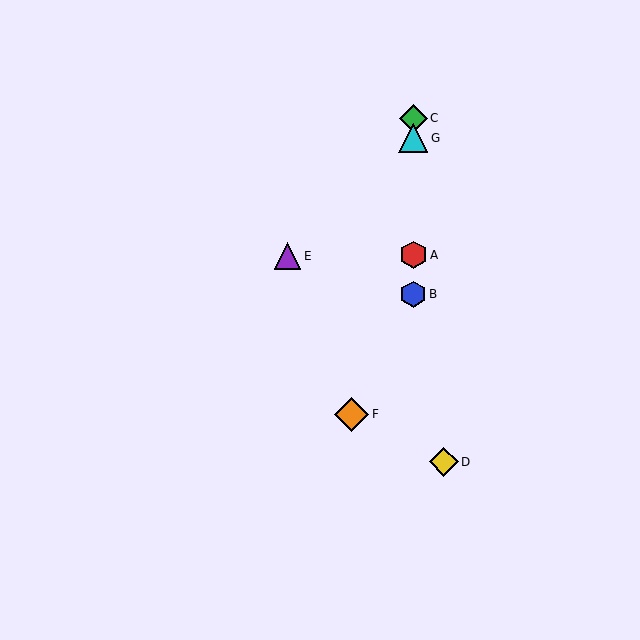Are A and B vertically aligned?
Yes, both are at x≈413.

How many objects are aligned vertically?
4 objects (A, B, C, G) are aligned vertically.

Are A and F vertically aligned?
No, A is at x≈413 and F is at x≈351.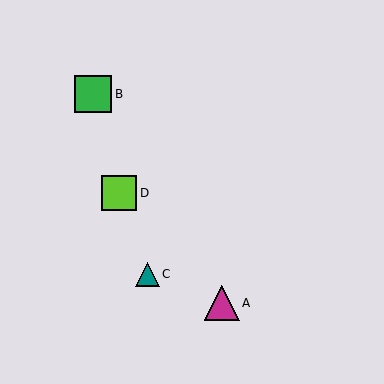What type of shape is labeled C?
Shape C is a teal triangle.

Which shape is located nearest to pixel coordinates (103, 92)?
The green square (labeled B) at (93, 94) is nearest to that location.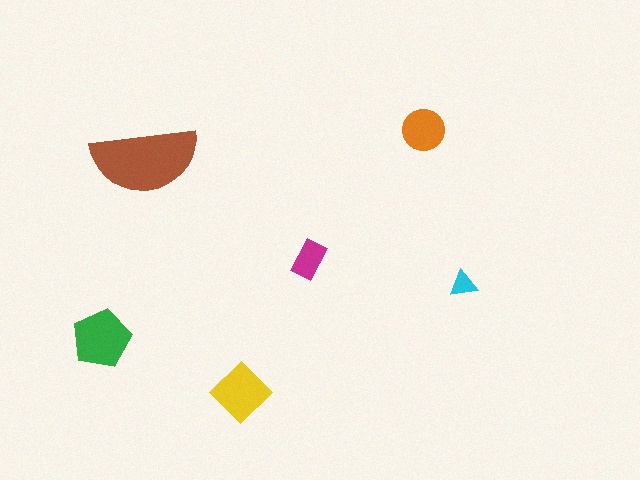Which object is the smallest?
The cyan triangle.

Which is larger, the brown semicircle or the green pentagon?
The brown semicircle.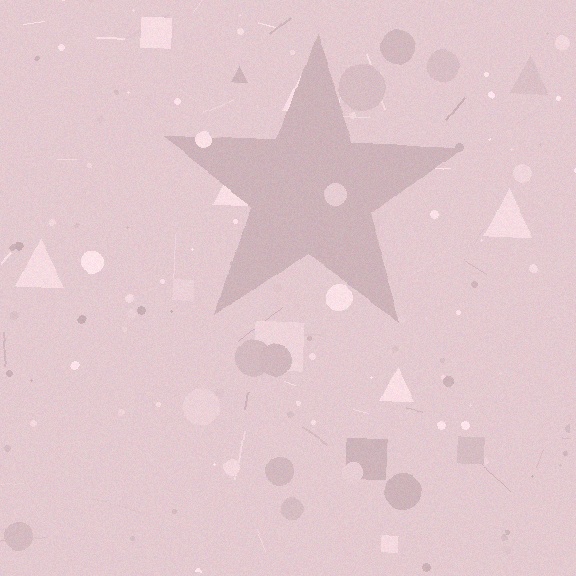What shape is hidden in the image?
A star is hidden in the image.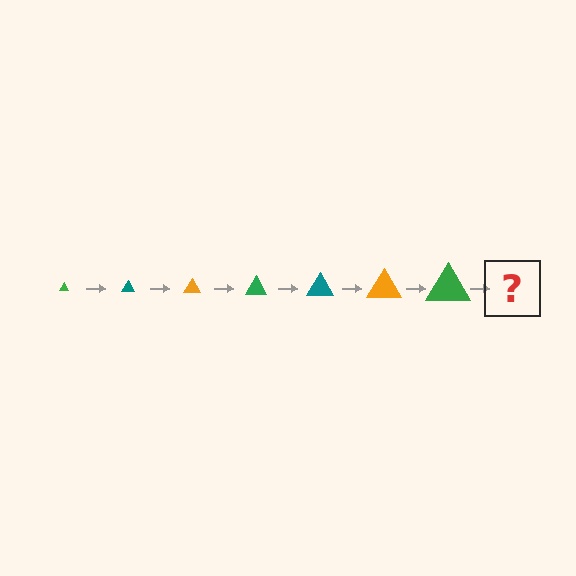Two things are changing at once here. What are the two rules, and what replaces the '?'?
The two rules are that the triangle grows larger each step and the color cycles through green, teal, and orange. The '?' should be a teal triangle, larger than the previous one.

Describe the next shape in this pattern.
It should be a teal triangle, larger than the previous one.